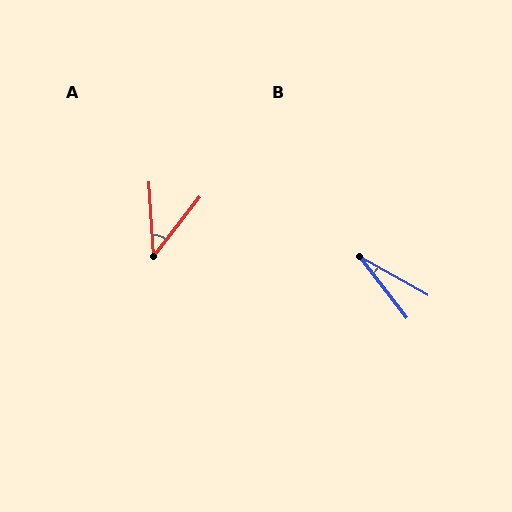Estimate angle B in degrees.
Approximately 23 degrees.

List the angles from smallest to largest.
B (23°), A (42°).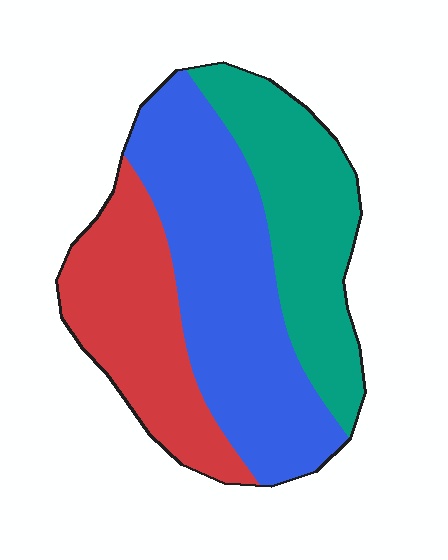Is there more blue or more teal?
Blue.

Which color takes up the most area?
Blue, at roughly 45%.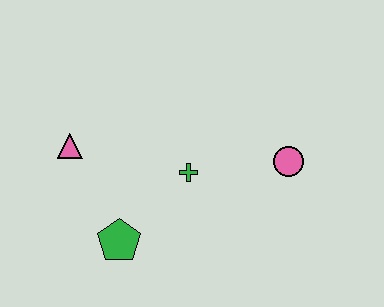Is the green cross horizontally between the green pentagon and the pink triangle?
No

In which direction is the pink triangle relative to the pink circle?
The pink triangle is to the left of the pink circle.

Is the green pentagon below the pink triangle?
Yes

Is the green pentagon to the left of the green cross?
Yes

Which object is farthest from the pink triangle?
The pink circle is farthest from the pink triangle.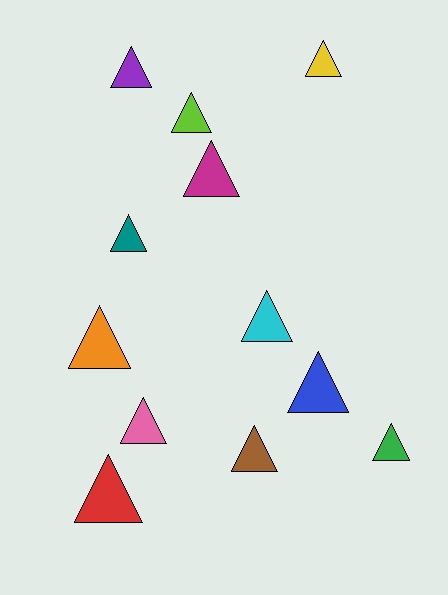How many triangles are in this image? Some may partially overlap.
There are 12 triangles.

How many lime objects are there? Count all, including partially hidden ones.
There is 1 lime object.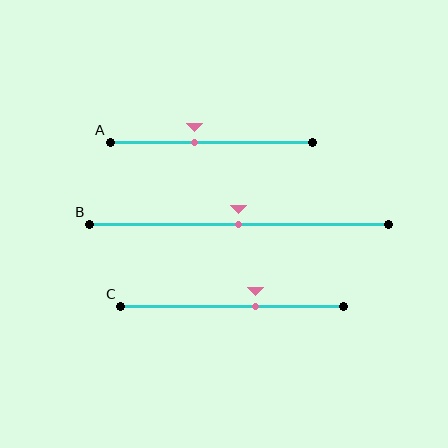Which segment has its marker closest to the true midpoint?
Segment B has its marker closest to the true midpoint.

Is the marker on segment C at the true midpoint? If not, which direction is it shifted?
No, the marker on segment C is shifted to the right by about 10% of the segment length.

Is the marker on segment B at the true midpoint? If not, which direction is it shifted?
Yes, the marker on segment B is at the true midpoint.